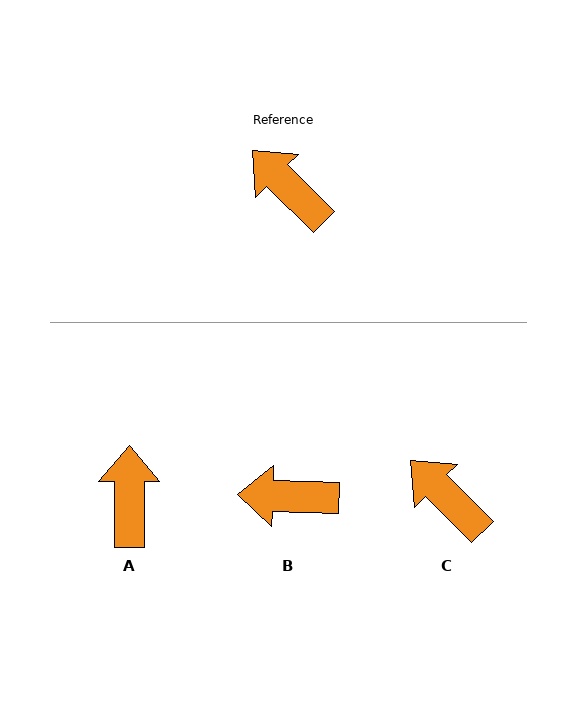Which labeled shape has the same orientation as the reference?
C.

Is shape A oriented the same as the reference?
No, it is off by about 45 degrees.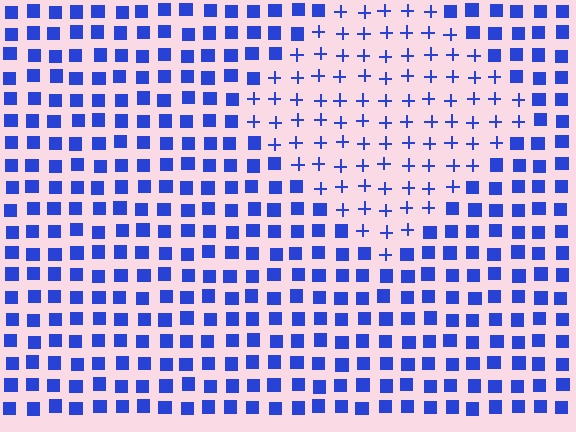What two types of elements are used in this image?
The image uses plus signs inside the diamond region and squares outside it.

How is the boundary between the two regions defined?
The boundary is defined by a change in element shape: plus signs inside vs. squares outside. All elements share the same color and spacing.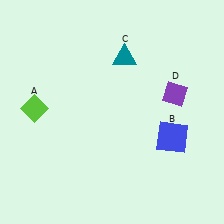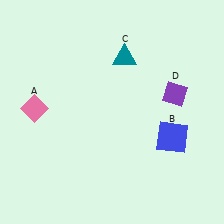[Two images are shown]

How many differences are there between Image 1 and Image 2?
There is 1 difference between the two images.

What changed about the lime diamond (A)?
In Image 1, A is lime. In Image 2, it changed to pink.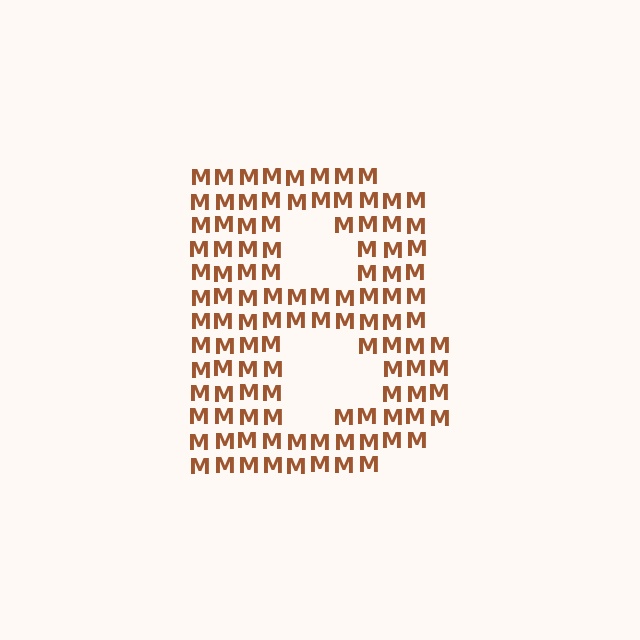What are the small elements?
The small elements are letter M's.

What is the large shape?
The large shape is the letter B.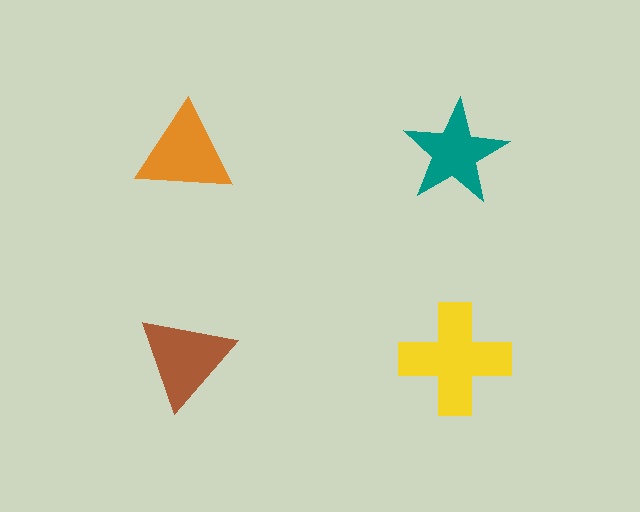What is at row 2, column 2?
A yellow cross.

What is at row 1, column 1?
An orange triangle.